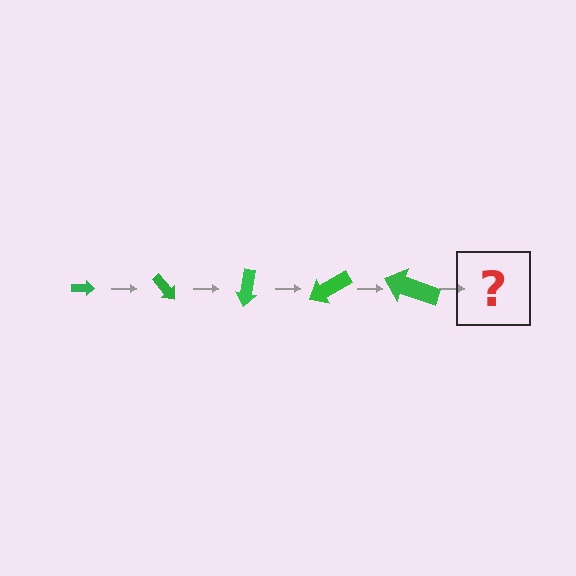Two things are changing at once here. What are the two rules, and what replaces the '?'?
The two rules are that the arrow grows larger each step and it rotates 50 degrees each step. The '?' should be an arrow, larger than the previous one and rotated 250 degrees from the start.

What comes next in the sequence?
The next element should be an arrow, larger than the previous one and rotated 250 degrees from the start.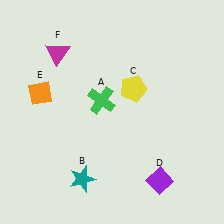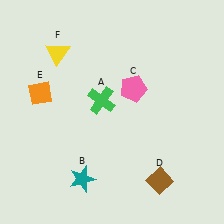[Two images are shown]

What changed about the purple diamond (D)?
In Image 1, D is purple. In Image 2, it changed to brown.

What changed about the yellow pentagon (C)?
In Image 1, C is yellow. In Image 2, it changed to pink.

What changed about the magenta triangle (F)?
In Image 1, F is magenta. In Image 2, it changed to yellow.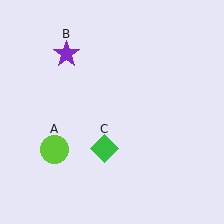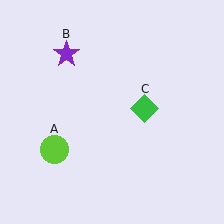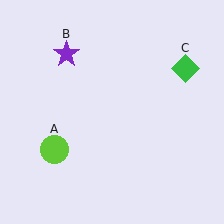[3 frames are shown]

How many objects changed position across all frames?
1 object changed position: green diamond (object C).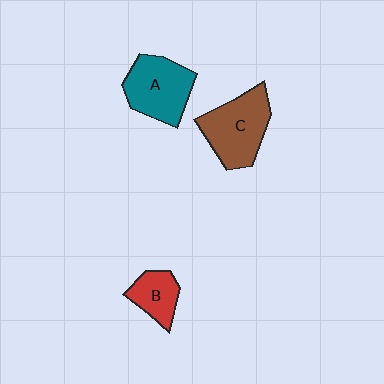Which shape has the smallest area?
Shape B (red).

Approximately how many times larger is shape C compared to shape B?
Approximately 1.9 times.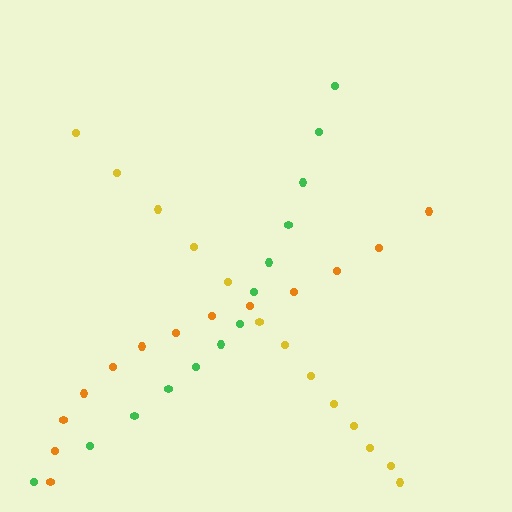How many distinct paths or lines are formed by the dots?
There are 3 distinct paths.